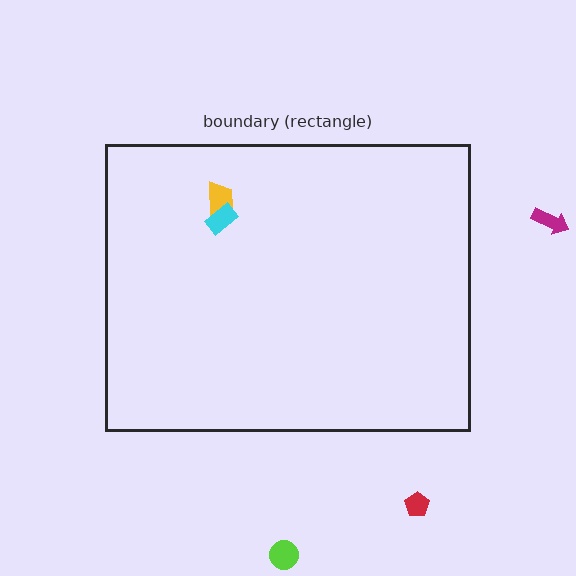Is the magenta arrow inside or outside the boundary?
Outside.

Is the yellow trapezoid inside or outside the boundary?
Inside.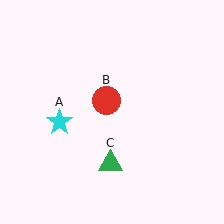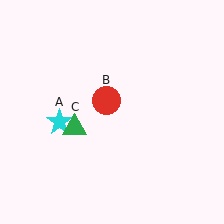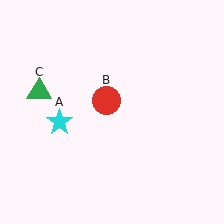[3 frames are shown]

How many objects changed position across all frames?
1 object changed position: green triangle (object C).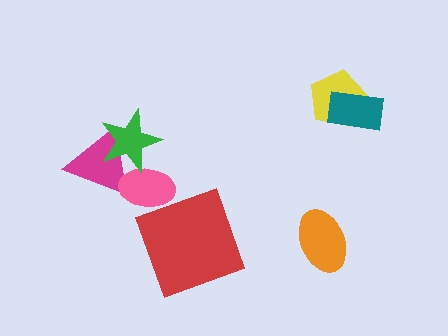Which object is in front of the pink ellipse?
The green star is in front of the pink ellipse.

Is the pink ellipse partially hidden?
Yes, it is partially covered by another shape.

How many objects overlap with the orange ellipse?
0 objects overlap with the orange ellipse.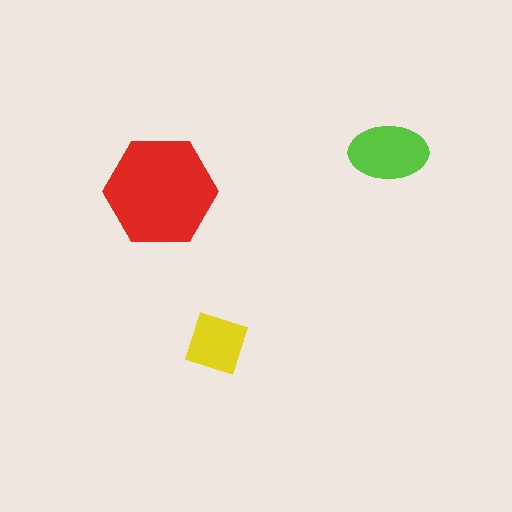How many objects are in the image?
There are 3 objects in the image.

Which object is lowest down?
The yellow square is bottommost.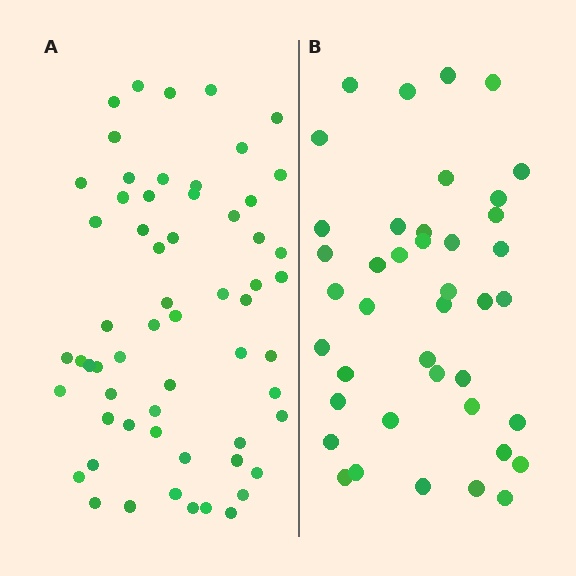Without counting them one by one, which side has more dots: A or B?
Region A (the left region) has more dots.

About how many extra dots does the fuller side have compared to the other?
Region A has approximately 20 more dots than region B.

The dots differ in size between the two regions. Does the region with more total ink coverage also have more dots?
No. Region B has more total ink coverage because its dots are larger, but region A actually contains more individual dots. Total area can be misleading — the number of items is what matters here.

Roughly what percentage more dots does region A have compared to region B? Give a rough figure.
About 45% more.